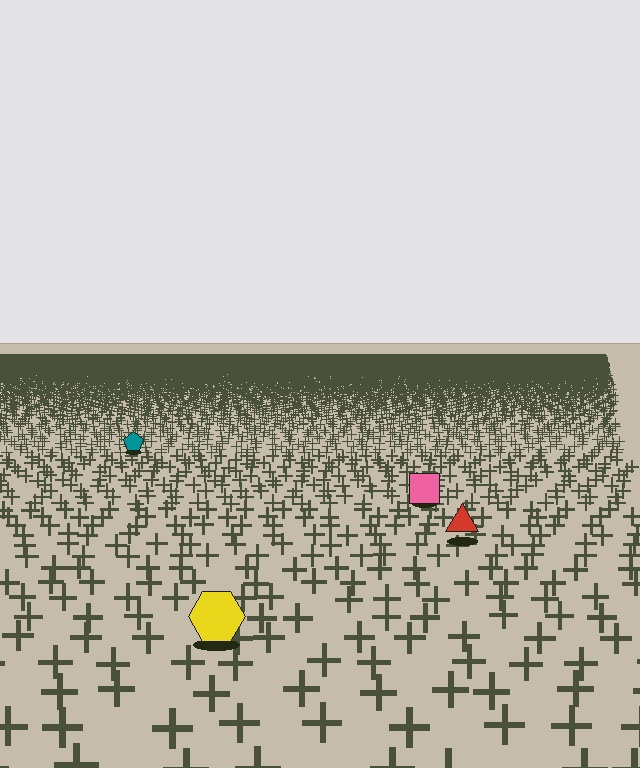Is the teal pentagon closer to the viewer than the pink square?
No. The pink square is closer — you can tell from the texture gradient: the ground texture is coarser near it.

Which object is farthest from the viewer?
The teal pentagon is farthest from the viewer. It appears smaller and the ground texture around it is denser.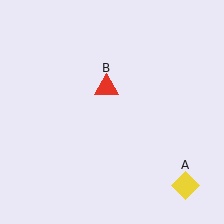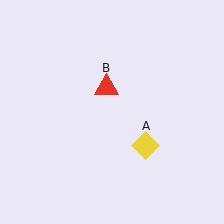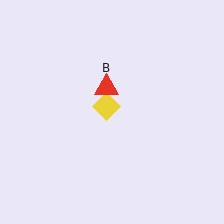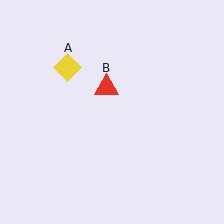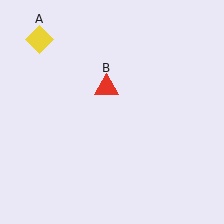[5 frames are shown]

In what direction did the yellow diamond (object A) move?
The yellow diamond (object A) moved up and to the left.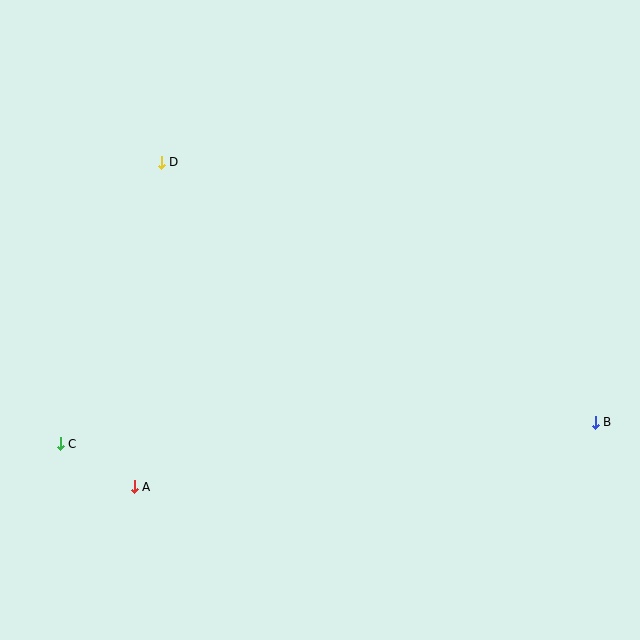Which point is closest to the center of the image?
Point D at (161, 162) is closest to the center.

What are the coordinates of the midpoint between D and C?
The midpoint between D and C is at (111, 303).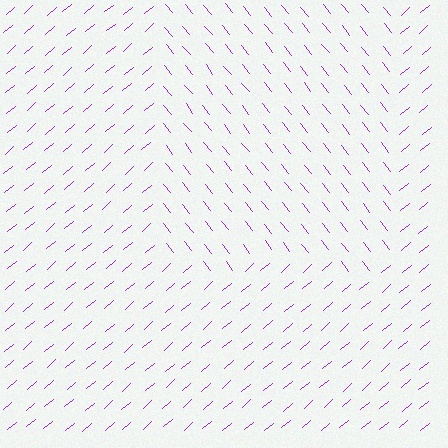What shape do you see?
I see a rectangle.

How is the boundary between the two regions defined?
The boundary is defined purely by a change in line orientation (approximately 88 degrees difference). All lines are the same color and thickness.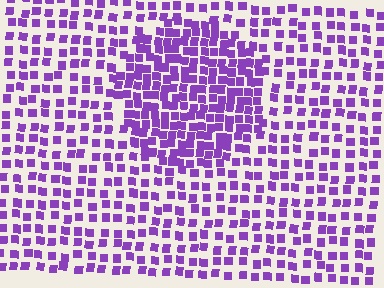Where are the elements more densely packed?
The elements are more densely packed inside the circle boundary.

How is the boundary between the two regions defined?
The boundary is defined by a change in element density (approximately 1.9x ratio). All elements are the same color, size, and shape.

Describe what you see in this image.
The image contains small purple elements arranged at two different densities. A circle-shaped region is visible where the elements are more densely packed than the surrounding area.